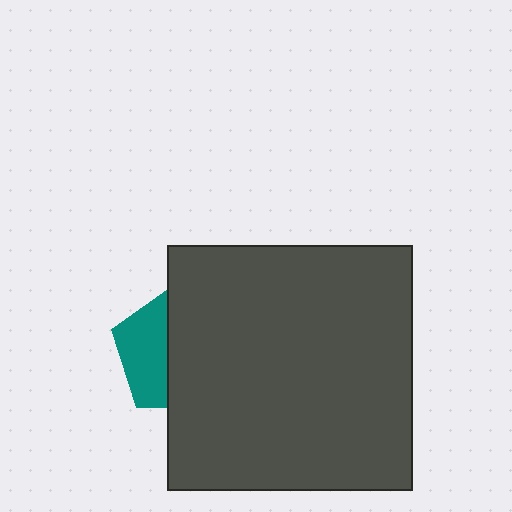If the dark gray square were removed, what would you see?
You would see the complete teal pentagon.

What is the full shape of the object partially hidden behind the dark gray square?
The partially hidden object is a teal pentagon.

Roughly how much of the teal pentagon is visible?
A small part of it is visible (roughly 40%).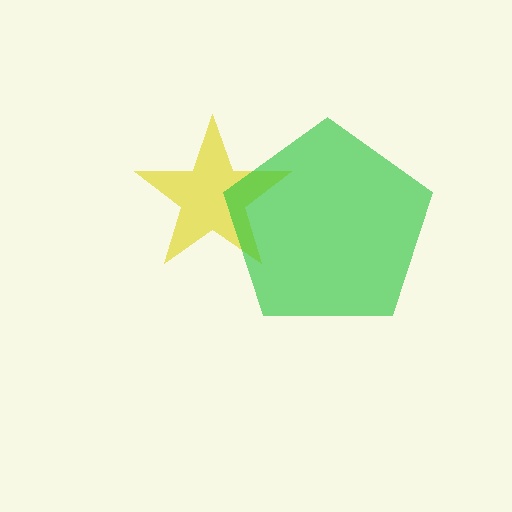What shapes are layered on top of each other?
The layered shapes are: a yellow star, a green pentagon.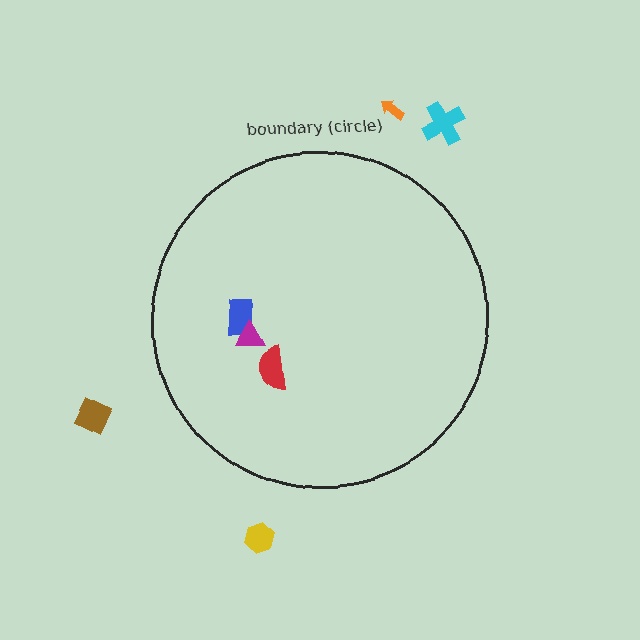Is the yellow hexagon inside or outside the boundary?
Outside.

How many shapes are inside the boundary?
3 inside, 4 outside.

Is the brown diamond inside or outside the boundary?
Outside.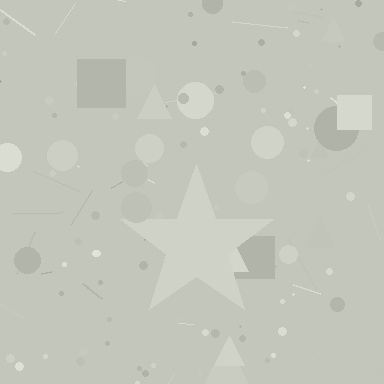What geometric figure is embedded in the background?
A star is embedded in the background.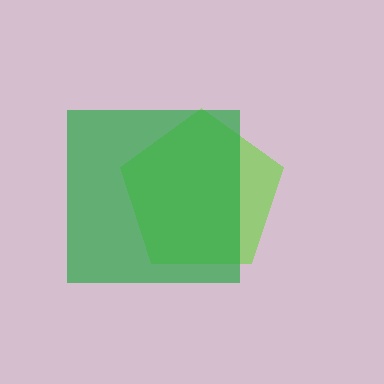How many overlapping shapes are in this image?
There are 2 overlapping shapes in the image.